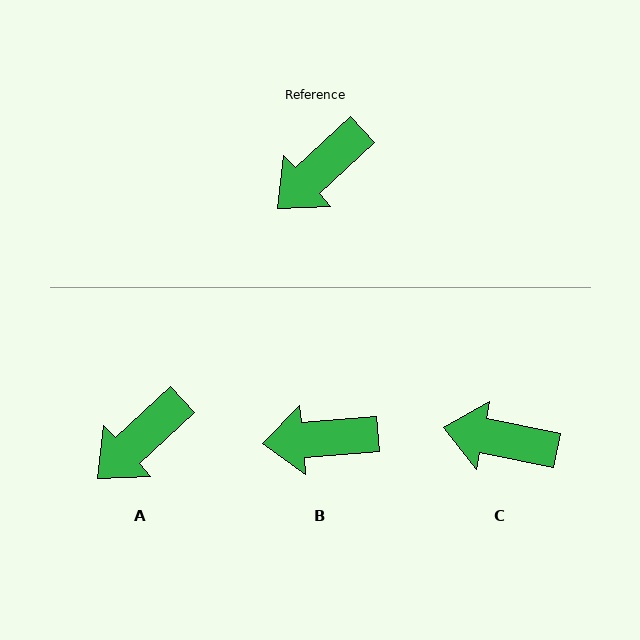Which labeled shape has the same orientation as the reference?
A.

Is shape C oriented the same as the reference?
No, it is off by about 54 degrees.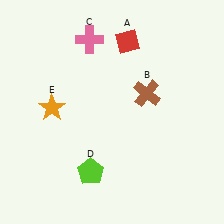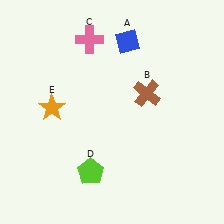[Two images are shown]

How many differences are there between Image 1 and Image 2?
There is 1 difference between the two images.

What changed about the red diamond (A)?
In Image 1, A is red. In Image 2, it changed to blue.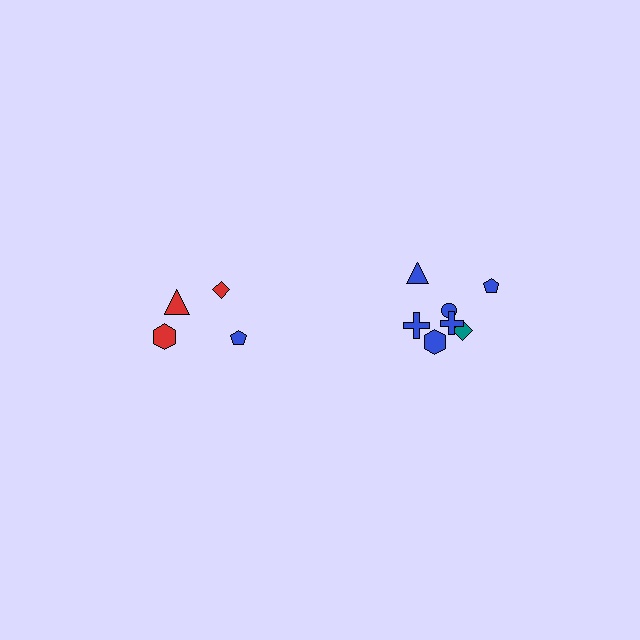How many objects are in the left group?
There are 4 objects.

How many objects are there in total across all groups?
There are 11 objects.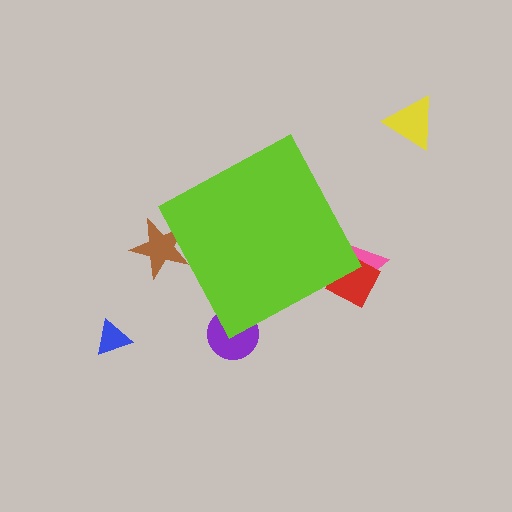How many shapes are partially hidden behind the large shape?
4 shapes are partially hidden.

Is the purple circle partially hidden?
Yes, the purple circle is partially hidden behind the lime diamond.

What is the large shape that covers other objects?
A lime diamond.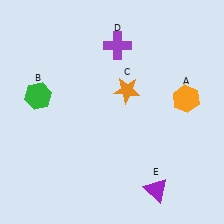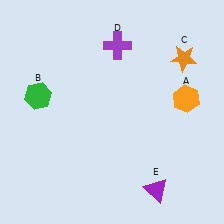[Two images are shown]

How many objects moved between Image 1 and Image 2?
1 object moved between the two images.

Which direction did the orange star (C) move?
The orange star (C) moved right.